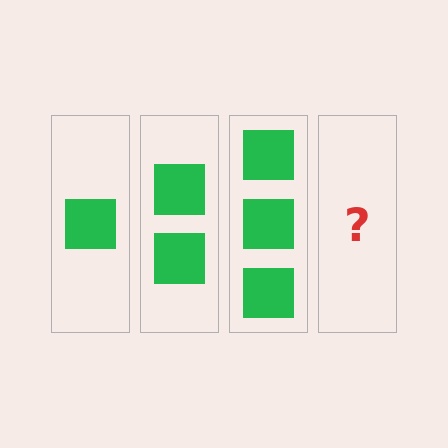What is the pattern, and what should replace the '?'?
The pattern is that each step adds one more square. The '?' should be 4 squares.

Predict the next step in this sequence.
The next step is 4 squares.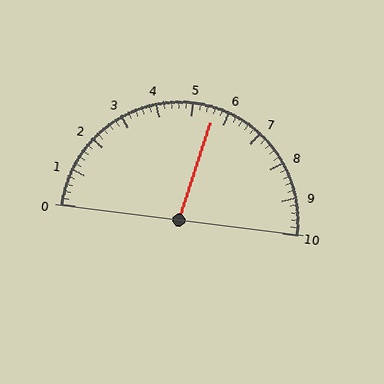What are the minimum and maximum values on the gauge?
The gauge ranges from 0 to 10.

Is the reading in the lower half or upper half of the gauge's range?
The reading is in the upper half of the range (0 to 10).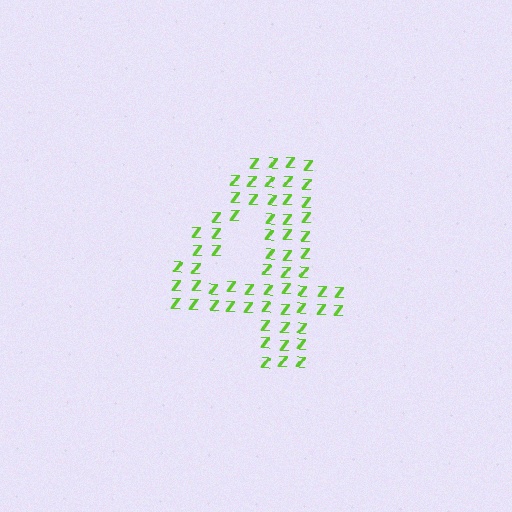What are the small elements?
The small elements are letter Z's.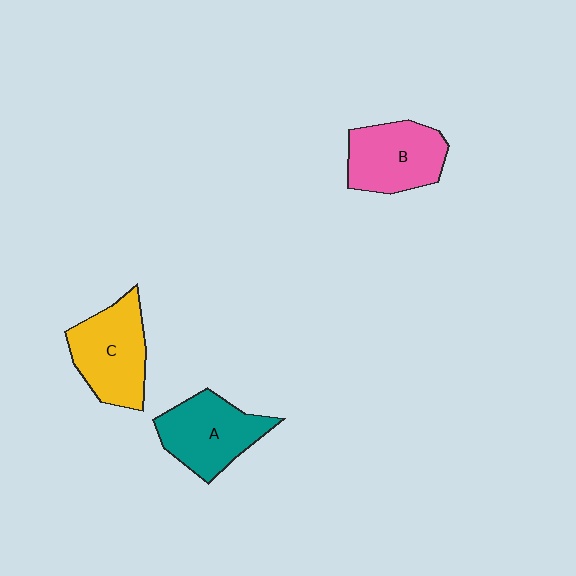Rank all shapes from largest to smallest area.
From largest to smallest: C (yellow), A (teal), B (pink).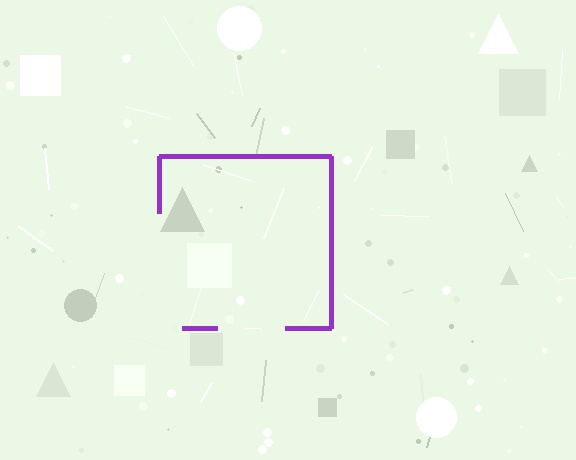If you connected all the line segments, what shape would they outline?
They would outline a square.